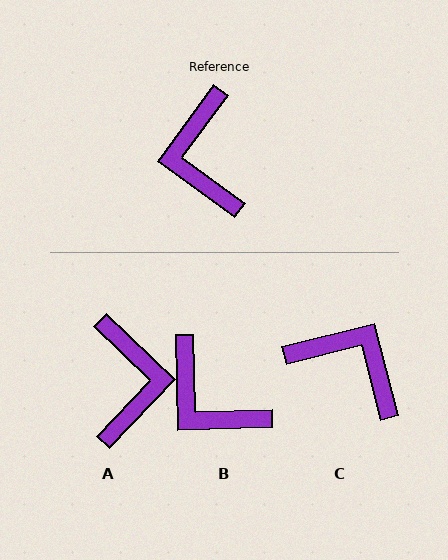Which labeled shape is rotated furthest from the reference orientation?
A, about 173 degrees away.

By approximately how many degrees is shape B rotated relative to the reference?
Approximately 37 degrees counter-clockwise.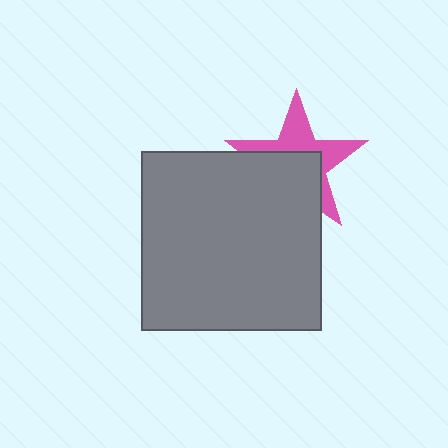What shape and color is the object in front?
The object in front is a gray square.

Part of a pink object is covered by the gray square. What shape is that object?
It is a star.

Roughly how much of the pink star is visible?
About half of it is visible (roughly 50%).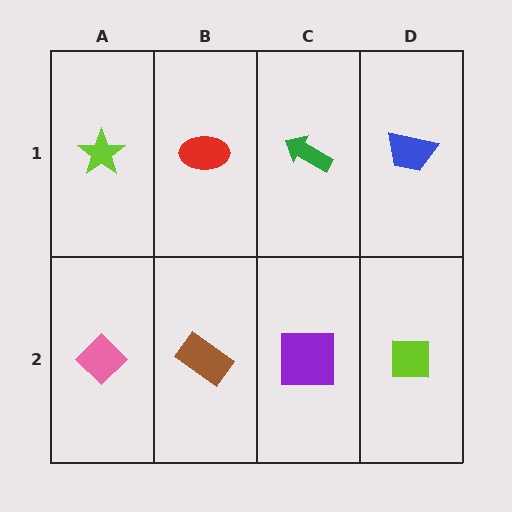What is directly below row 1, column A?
A pink diamond.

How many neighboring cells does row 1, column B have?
3.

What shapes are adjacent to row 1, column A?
A pink diamond (row 2, column A), a red ellipse (row 1, column B).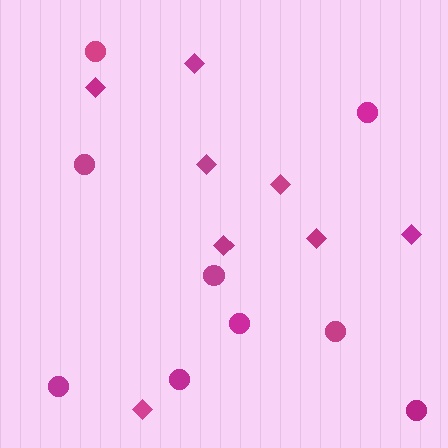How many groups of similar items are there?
There are 2 groups: one group of circles (9) and one group of diamonds (8).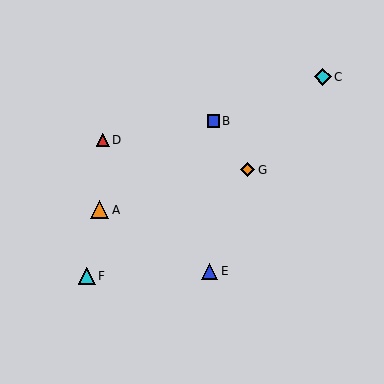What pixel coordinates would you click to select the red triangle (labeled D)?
Click at (103, 140) to select the red triangle D.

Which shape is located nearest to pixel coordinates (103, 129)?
The red triangle (labeled D) at (103, 140) is nearest to that location.